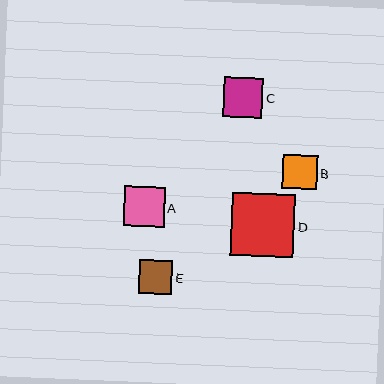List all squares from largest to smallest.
From largest to smallest: D, A, C, B, E.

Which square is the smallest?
Square E is the smallest with a size of approximately 34 pixels.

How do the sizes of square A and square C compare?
Square A and square C are approximately the same size.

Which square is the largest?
Square D is the largest with a size of approximately 63 pixels.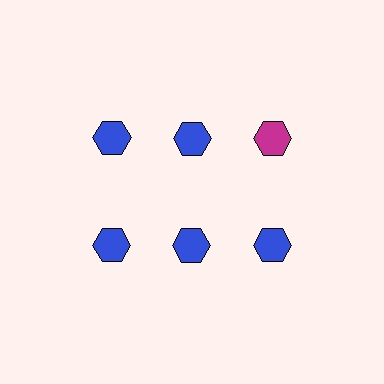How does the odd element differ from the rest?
It has a different color: magenta instead of blue.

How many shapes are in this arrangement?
There are 6 shapes arranged in a grid pattern.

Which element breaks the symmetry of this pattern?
The magenta hexagon in the top row, center column breaks the symmetry. All other shapes are blue hexagons.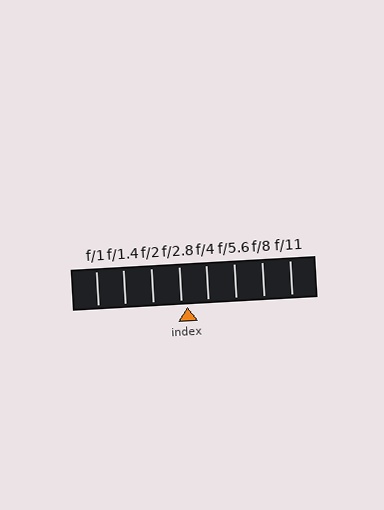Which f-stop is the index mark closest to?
The index mark is closest to f/2.8.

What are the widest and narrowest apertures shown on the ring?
The widest aperture shown is f/1 and the narrowest is f/11.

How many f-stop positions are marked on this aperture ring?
There are 8 f-stop positions marked.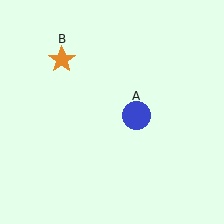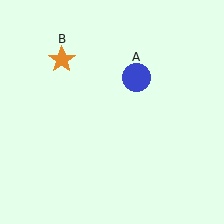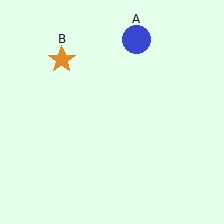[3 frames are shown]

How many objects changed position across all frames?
1 object changed position: blue circle (object A).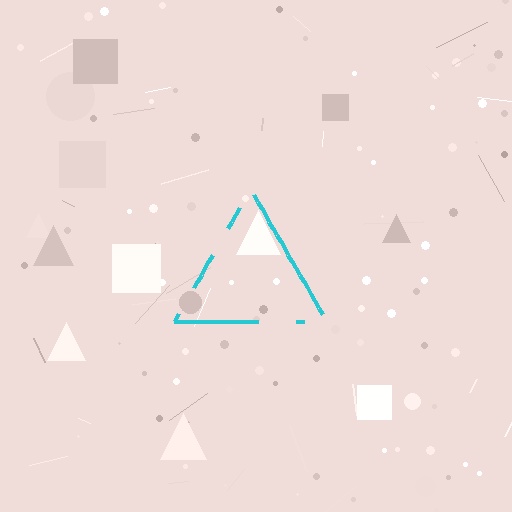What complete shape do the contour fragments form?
The contour fragments form a triangle.